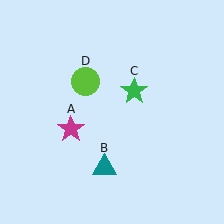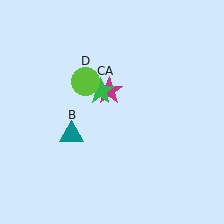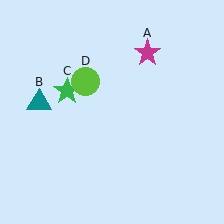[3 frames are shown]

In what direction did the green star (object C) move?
The green star (object C) moved left.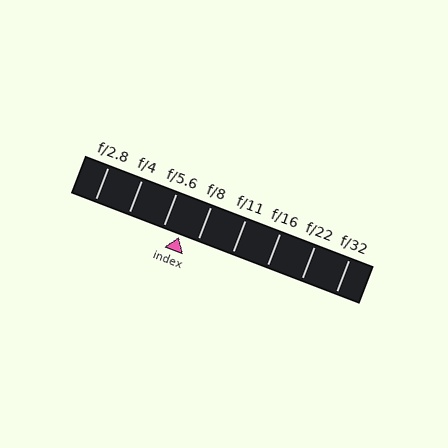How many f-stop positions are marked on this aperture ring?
There are 8 f-stop positions marked.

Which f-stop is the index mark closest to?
The index mark is closest to f/5.6.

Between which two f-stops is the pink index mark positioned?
The index mark is between f/5.6 and f/8.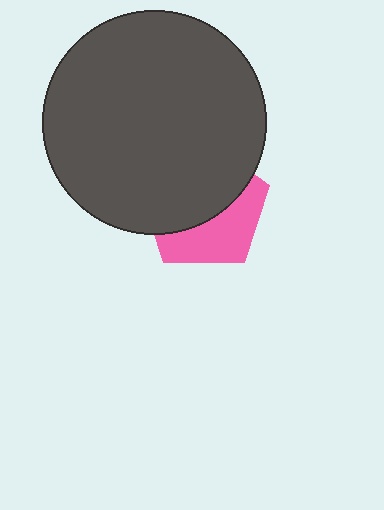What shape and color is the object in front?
The object in front is a dark gray circle.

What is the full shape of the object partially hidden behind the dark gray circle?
The partially hidden object is a pink pentagon.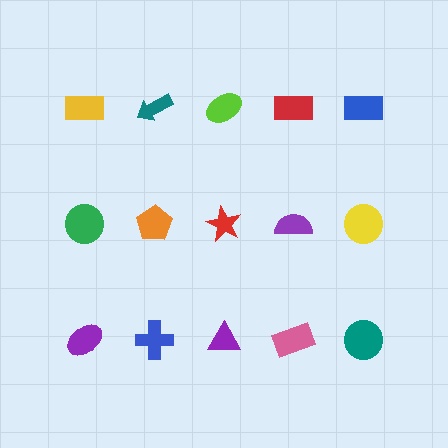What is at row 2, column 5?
A yellow circle.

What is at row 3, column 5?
A teal circle.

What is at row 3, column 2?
A blue cross.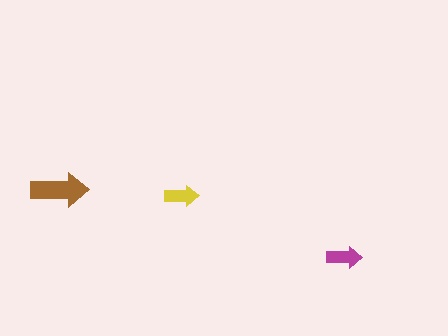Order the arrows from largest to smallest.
the brown one, the magenta one, the yellow one.